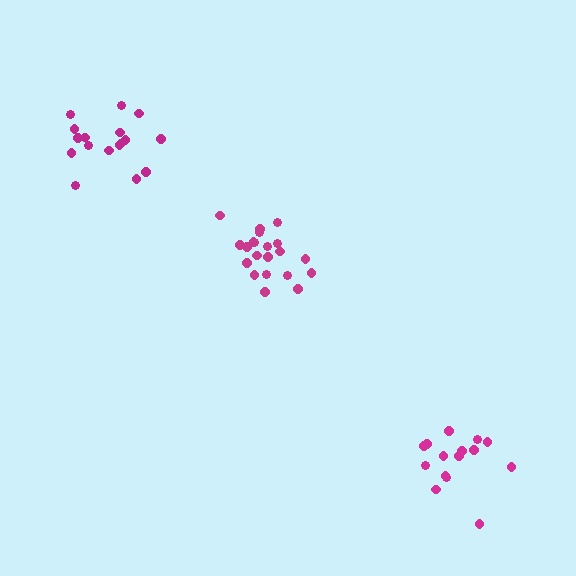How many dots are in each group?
Group 1: 21 dots, Group 2: 15 dots, Group 3: 17 dots (53 total).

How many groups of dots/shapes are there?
There are 3 groups.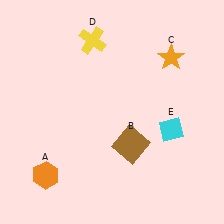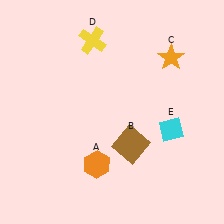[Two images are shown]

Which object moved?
The orange hexagon (A) moved right.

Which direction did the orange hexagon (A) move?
The orange hexagon (A) moved right.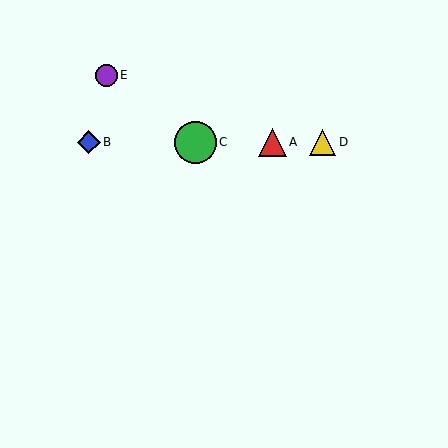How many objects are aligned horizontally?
4 objects (A, B, C, D) are aligned horizontally.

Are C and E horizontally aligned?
No, C is at y≈142 and E is at y≈75.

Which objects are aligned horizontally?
Objects A, B, C, D are aligned horizontally.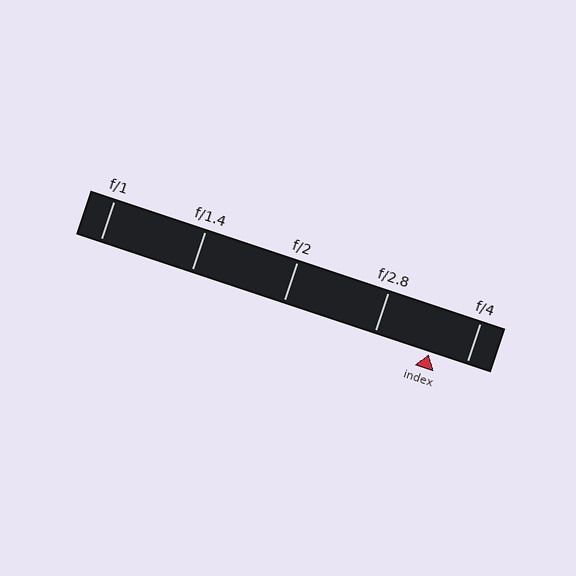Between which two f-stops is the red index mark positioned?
The index mark is between f/2.8 and f/4.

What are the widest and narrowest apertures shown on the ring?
The widest aperture shown is f/1 and the narrowest is f/4.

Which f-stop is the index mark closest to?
The index mark is closest to f/4.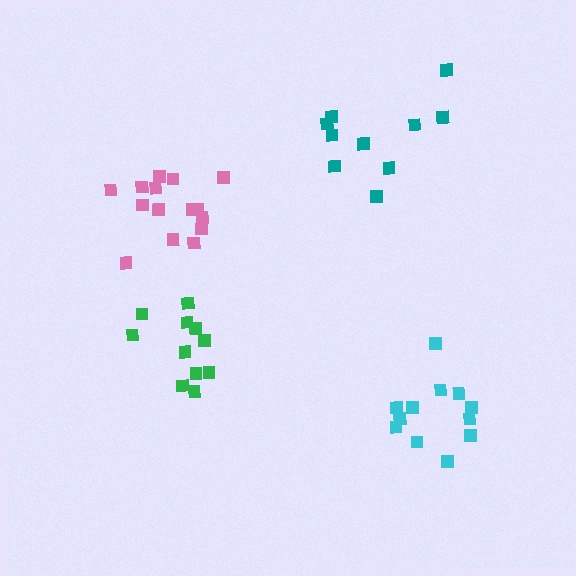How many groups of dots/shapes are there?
There are 4 groups.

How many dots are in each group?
Group 1: 11 dots, Group 2: 10 dots, Group 3: 12 dots, Group 4: 15 dots (48 total).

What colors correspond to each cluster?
The clusters are colored: green, teal, cyan, pink.